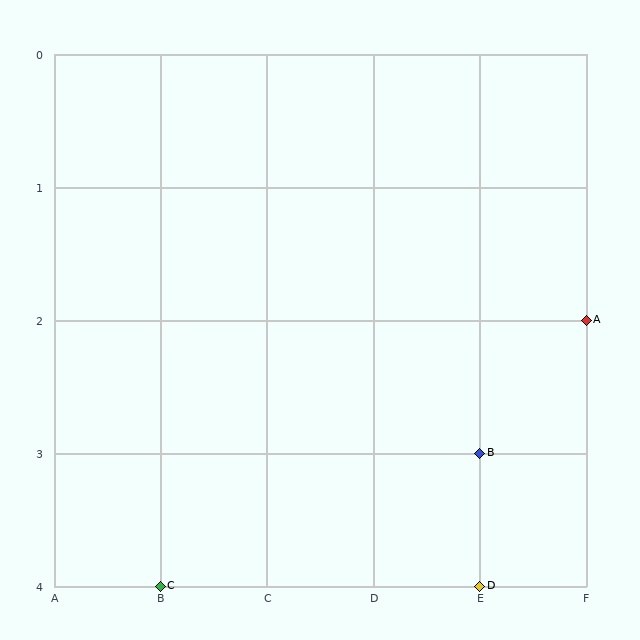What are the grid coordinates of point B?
Point B is at grid coordinates (E, 3).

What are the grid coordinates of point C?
Point C is at grid coordinates (B, 4).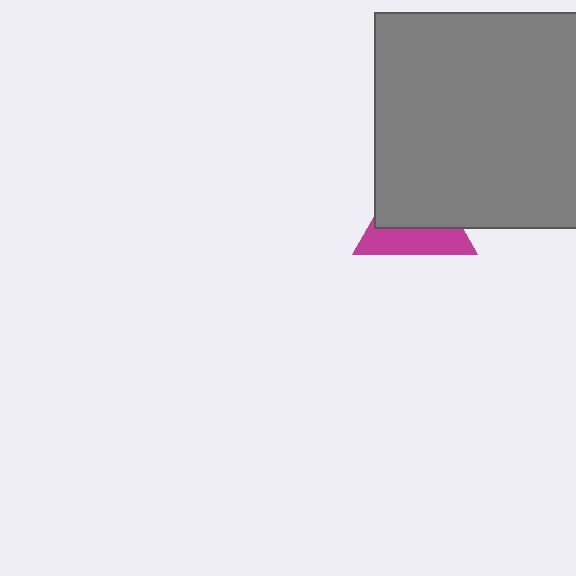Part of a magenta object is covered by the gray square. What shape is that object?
It is a triangle.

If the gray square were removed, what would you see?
You would see the complete magenta triangle.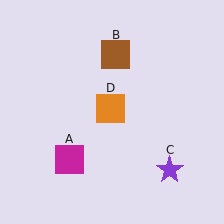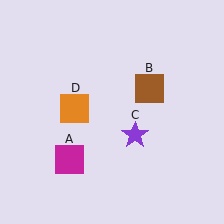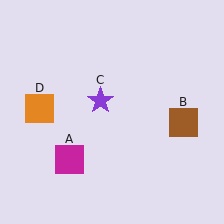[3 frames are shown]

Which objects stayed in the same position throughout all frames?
Magenta square (object A) remained stationary.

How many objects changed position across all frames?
3 objects changed position: brown square (object B), purple star (object C), orange square (object D).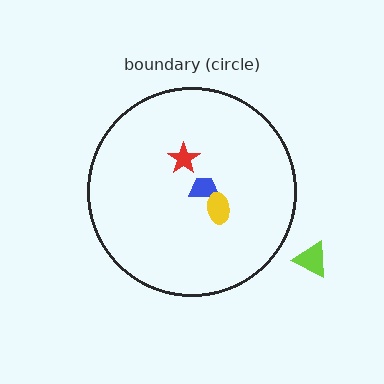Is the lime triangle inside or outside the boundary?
Outside.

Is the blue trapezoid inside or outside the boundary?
Inside.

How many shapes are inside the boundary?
3 inside, 1 outside.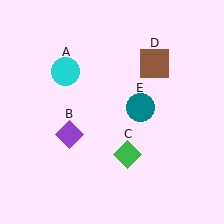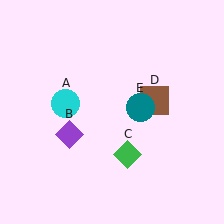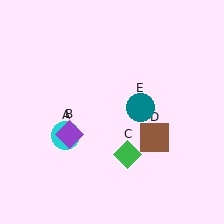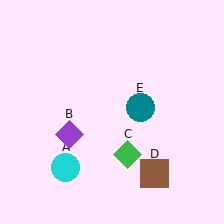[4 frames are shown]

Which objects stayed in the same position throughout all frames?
Purple diamond (object B) and green diamond (object C) and teal circle (object E) remained stationary.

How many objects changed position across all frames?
2 objects changed position: cyan circle (object A), brown square (object D).